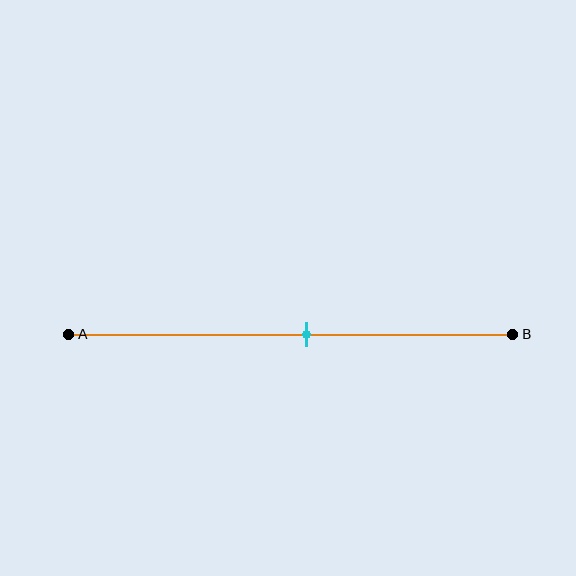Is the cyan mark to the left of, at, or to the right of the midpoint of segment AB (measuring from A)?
The cyan mark is to the right of the midpoint of segment AB.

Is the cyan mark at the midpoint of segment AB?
No, the mark is at about 55% from A, not at the 50% midpoint.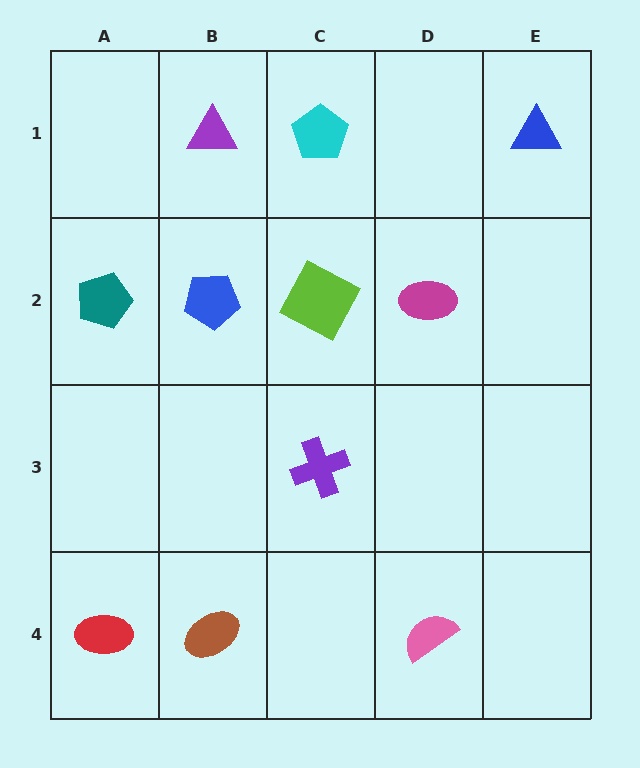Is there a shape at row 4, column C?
No, that cell is empty.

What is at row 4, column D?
A pink semicircle.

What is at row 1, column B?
A purple triangle.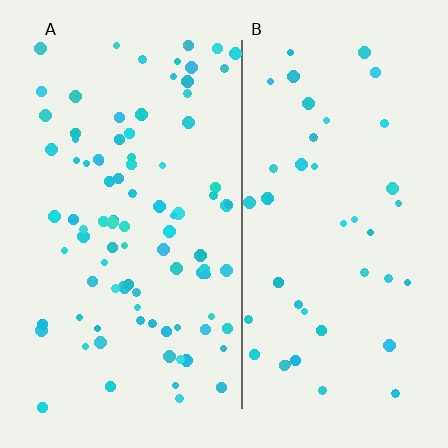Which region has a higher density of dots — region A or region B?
A (the left).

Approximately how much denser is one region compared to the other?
Approximately 2.2× — region A over region B.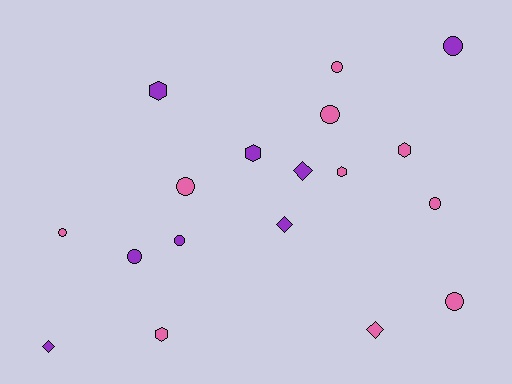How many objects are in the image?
There are 18 objects.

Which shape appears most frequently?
Circle, with 9 objects.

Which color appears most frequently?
Pink, with 10 objects.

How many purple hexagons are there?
There are 2 purple hexagons.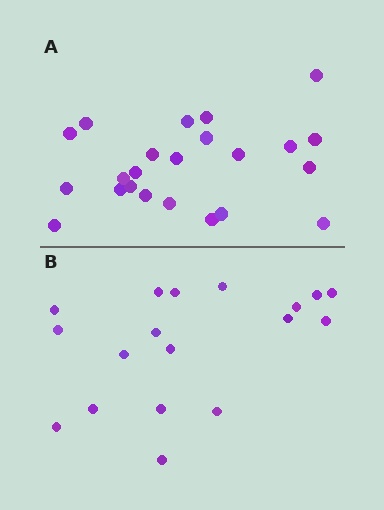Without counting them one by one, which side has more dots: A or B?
Region A (the top region) has more dots.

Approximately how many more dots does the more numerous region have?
Region A has about 5 more dots than region B.